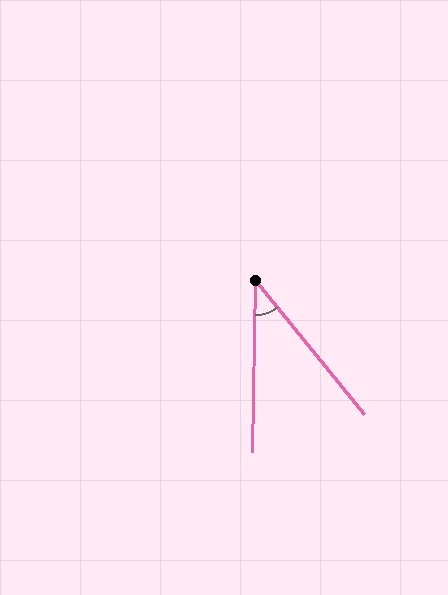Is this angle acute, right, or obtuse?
It is acute.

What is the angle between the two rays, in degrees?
Approximately 40 degrees.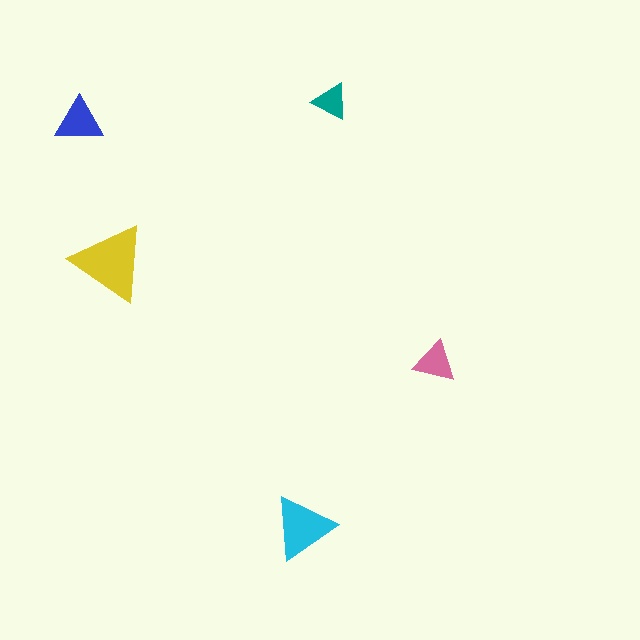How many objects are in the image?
There are 5 objects in the image.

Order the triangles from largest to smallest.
the yellow one, the cyan one, the blue one, the pink one, the teal one.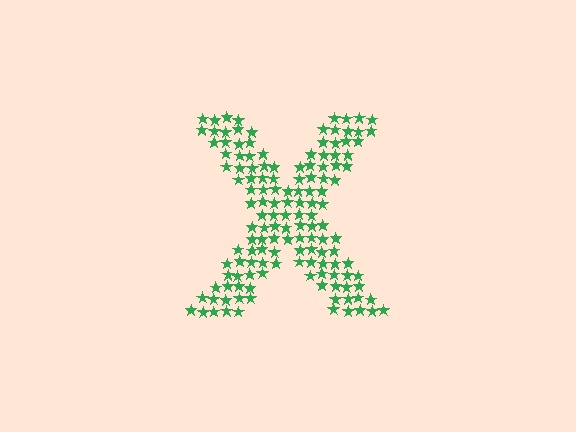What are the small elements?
The small elements are stars.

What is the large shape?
The large shape is the letter X.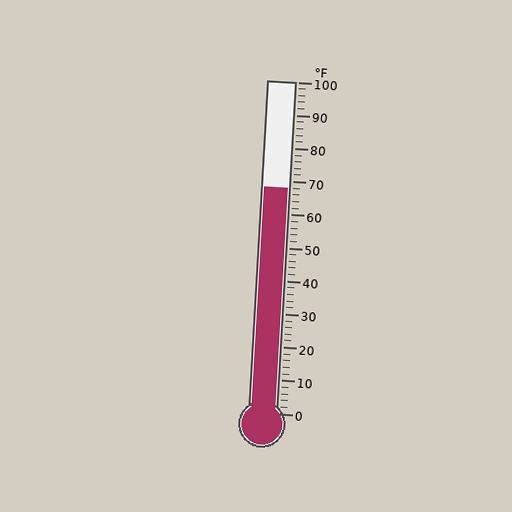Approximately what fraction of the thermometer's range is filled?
The thermometer is filled to approximately 70% of its range.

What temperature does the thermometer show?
The thermometer shows approximately 68°F.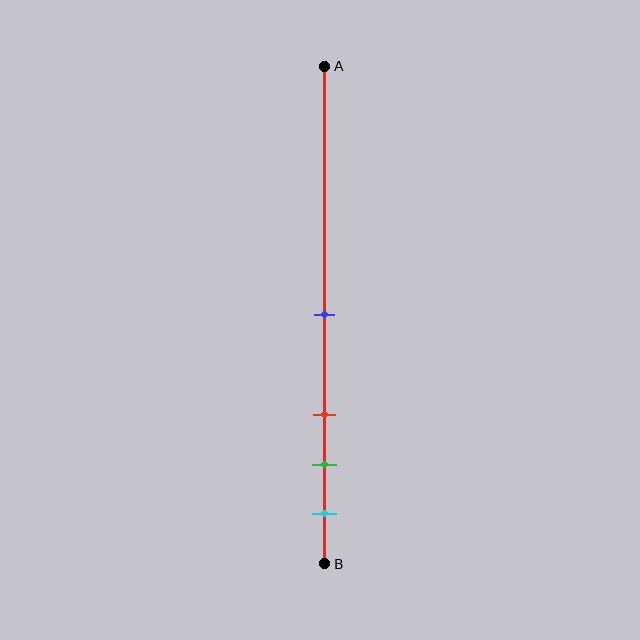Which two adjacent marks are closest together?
The green and cyan marks are the closest adjacent pair.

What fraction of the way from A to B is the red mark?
The red mark is approximately 70% (0.7) of the way from A to B.